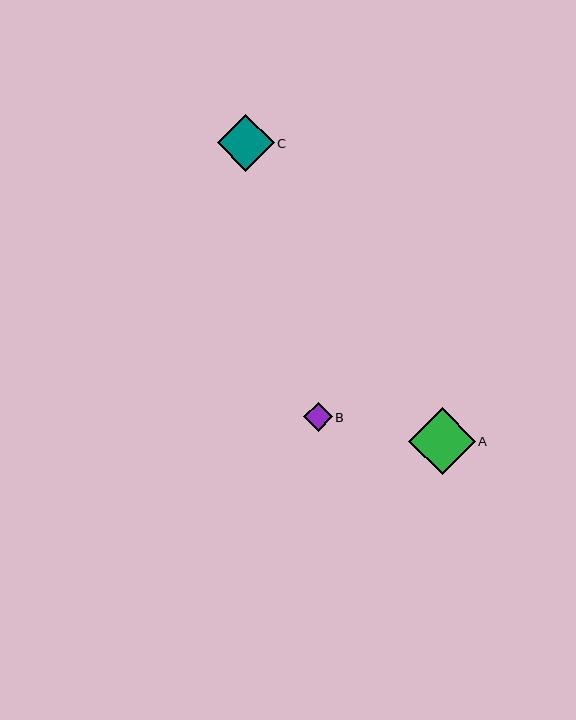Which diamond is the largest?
Diamond A is the largest with a size of approximately 67 pixels.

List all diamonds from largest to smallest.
From largest to smallest: A, C, B.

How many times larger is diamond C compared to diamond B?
Diamond C is approximately 2.0 times the size of diamond B.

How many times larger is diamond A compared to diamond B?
Diamond A is approximately 2.3 times the size of diamond B.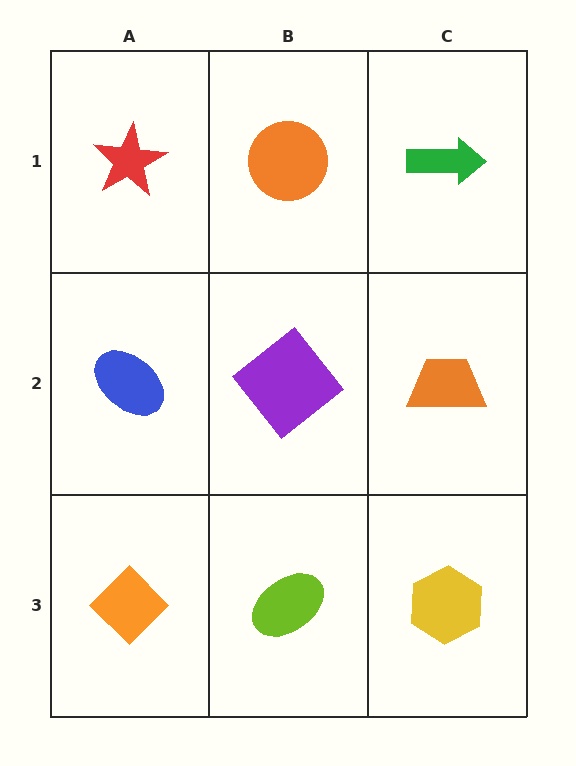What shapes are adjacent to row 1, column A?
A blue ellipse (row 2, column A), an orange circle (row 1, column B).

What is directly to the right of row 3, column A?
A lime ellipse.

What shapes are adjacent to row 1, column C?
An orange trapezoid (row 2, column C), an orange circle (row 1, column B).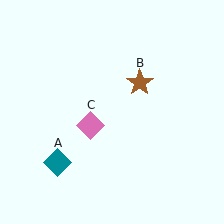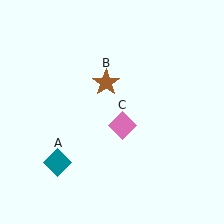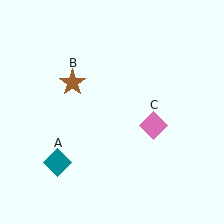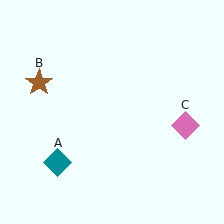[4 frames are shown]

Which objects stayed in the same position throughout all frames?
Teal diamond (object A) remained stationary.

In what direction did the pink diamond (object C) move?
The pink diamond (object C) moved right.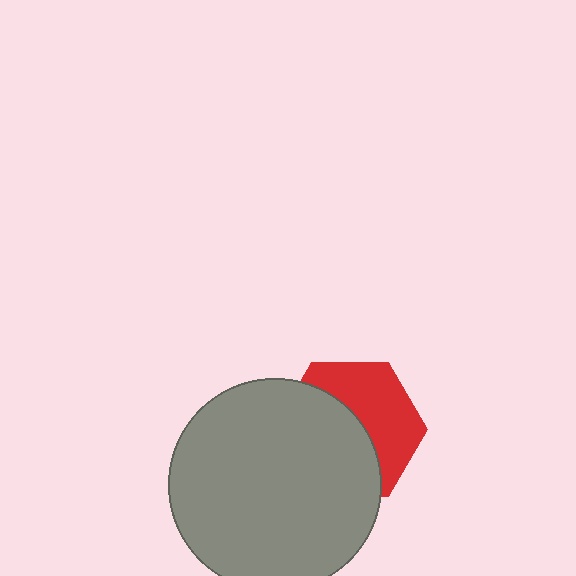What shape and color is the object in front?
The object in front is a gray circle.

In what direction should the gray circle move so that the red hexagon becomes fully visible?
The gray circle should move toward the lower-left. That is the shortest direction to clear the overlap and leave the red hexagon fully visible.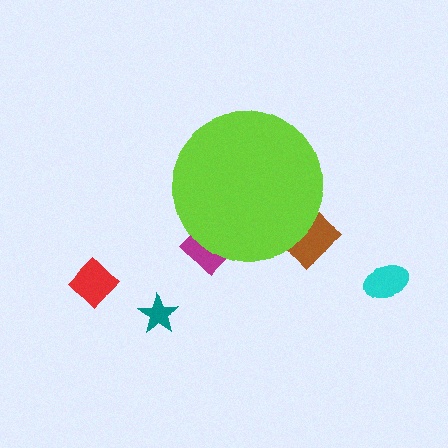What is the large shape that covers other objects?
A lime circle.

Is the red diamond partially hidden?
No, the red diamond is fully visible.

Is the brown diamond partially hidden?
Yes, the brown diamond is partially hidden behind the lime circle.